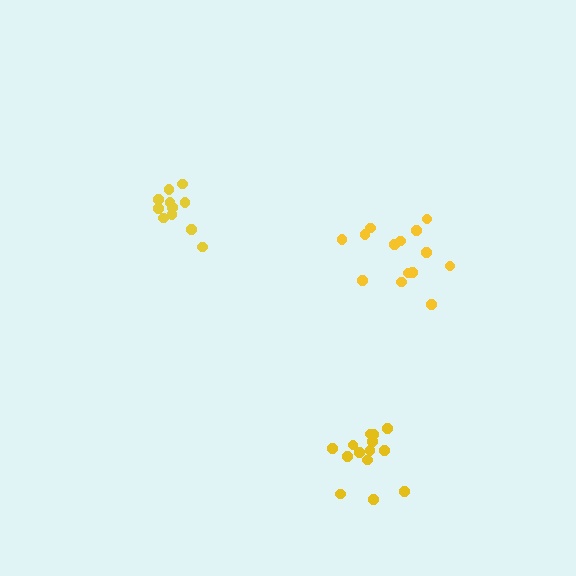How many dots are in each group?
Group 1: 14 dots, Group 2: 14 dots, Group 3: 11 dots (39 total).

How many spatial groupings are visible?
There are 3 spatial groupings.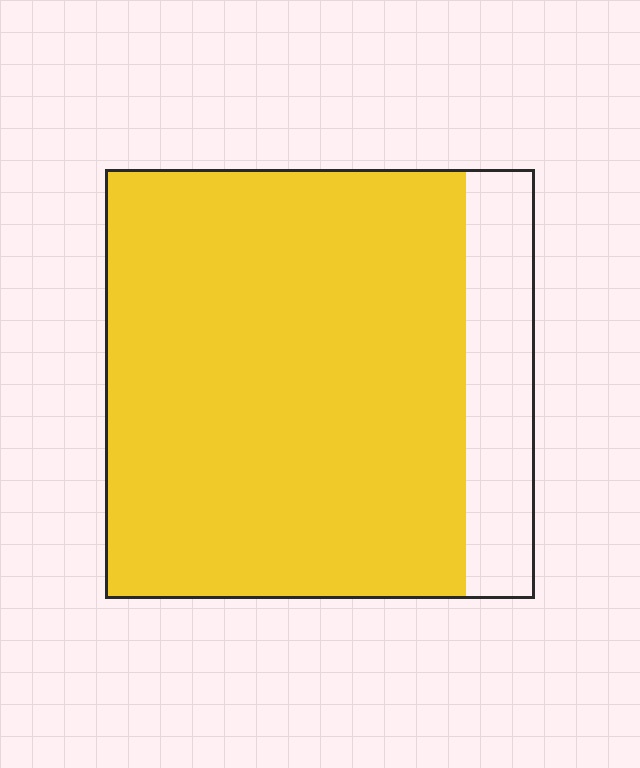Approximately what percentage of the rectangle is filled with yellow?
Approximately 85%.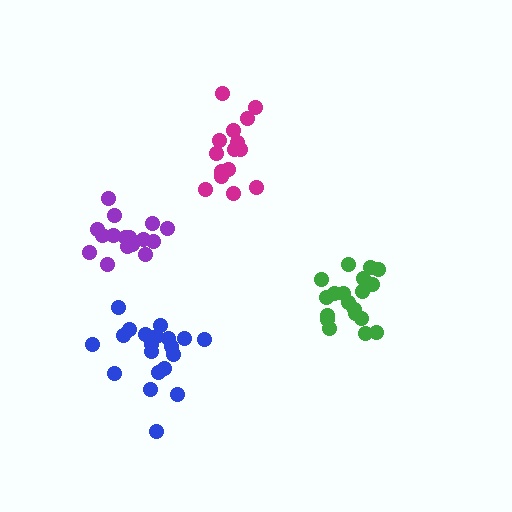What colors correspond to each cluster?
The clusters are colored: magenta, green, purple, blue.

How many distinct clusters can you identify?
There are 4 distinct clusters.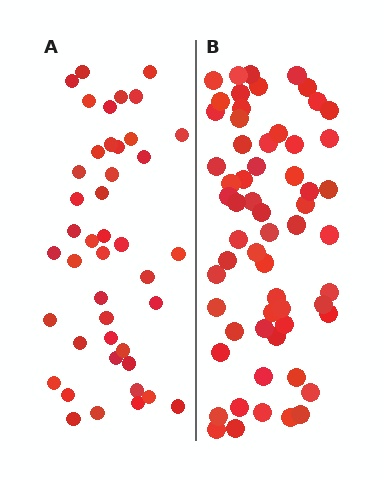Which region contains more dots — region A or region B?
Region B (the right region) has more dots.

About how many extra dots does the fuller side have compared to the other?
Region B has approximately 15 more dots than region A.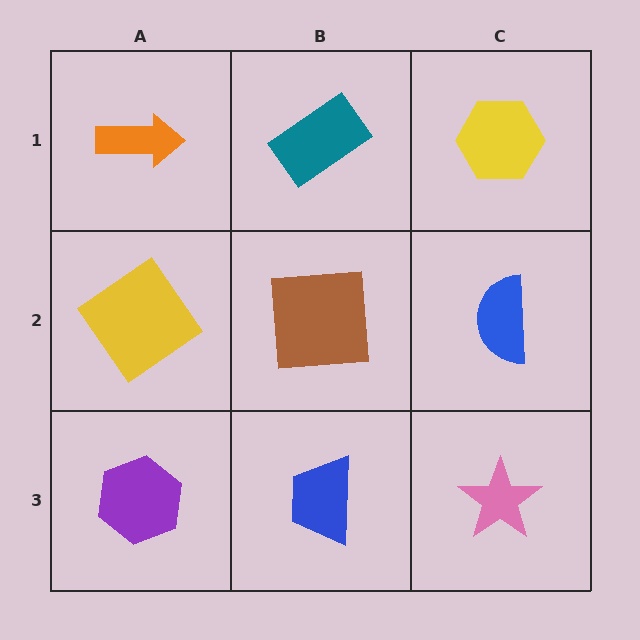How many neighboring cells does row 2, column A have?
3.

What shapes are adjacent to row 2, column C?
A yellow hexagon (row 1, column C), a pink star (row 3, column C), a brown square (row 2, column B).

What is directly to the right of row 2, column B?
A blue semicircle.